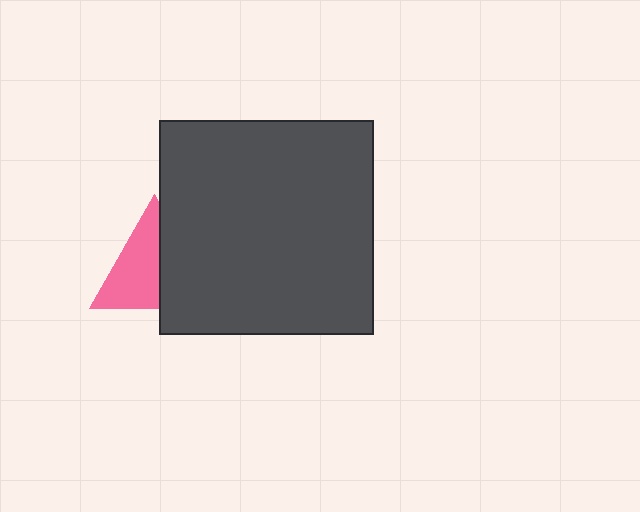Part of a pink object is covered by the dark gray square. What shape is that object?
It is a triangle.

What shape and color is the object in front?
The object in front is a dark gray square.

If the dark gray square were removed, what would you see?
You would see the complete pink triangle.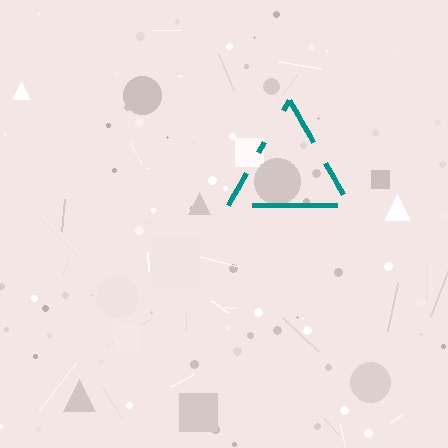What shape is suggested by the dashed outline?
The dashed outline suggests a triangle.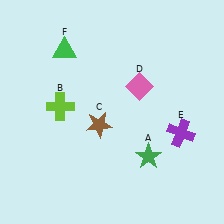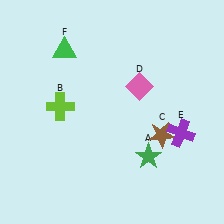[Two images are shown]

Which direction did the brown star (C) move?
The brown star (C) moved right.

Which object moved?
The brown star (C) moved right.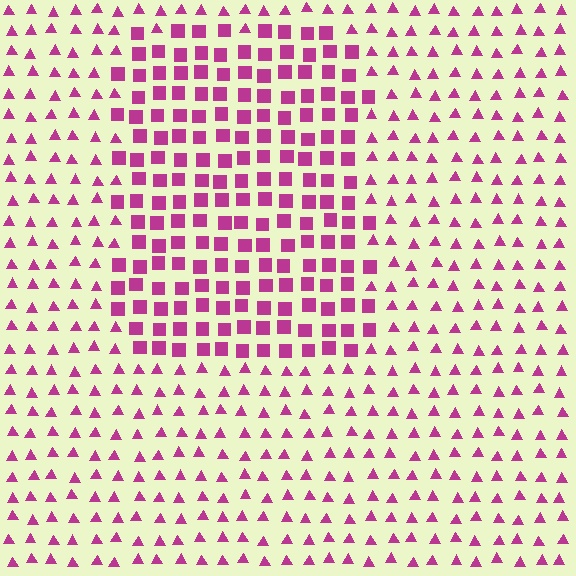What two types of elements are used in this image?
The image uses squares inside the rectangle region and triangles outside it.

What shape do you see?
I see a rectangle.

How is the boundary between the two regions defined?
The boundary is defined by a change in element shape: squares inside vs. triangles outside. All elements share the same color and spacing.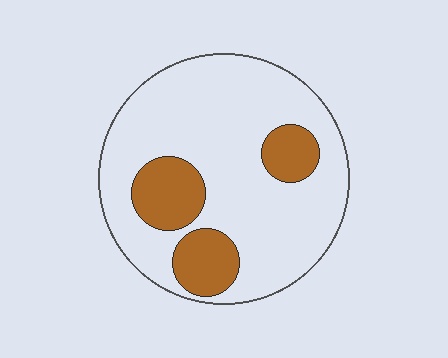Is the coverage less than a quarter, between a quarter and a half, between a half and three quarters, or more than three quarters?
Less than a quarter.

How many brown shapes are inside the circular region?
3.